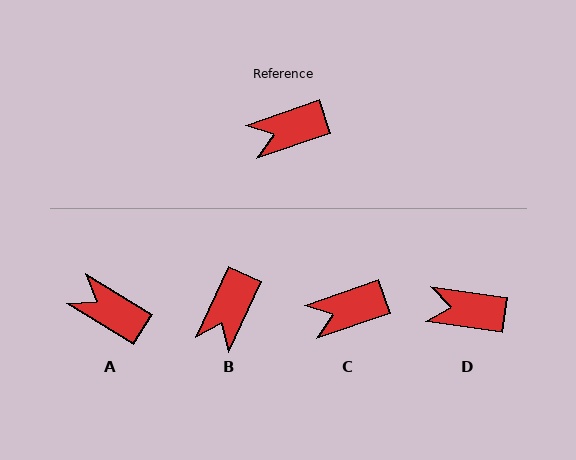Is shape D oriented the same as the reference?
No, it is off by about 27 degrees.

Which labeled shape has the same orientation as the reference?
C.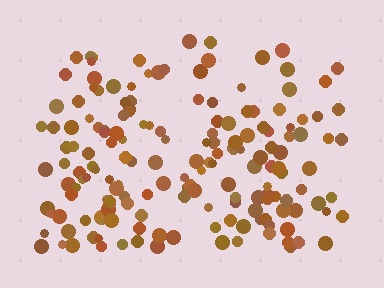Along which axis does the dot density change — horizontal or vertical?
Vertical.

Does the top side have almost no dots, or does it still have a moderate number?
Still a moderate number, just noticeably fewer than the bottom.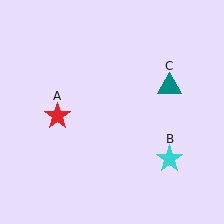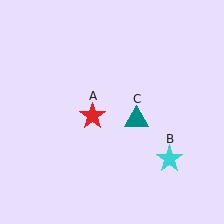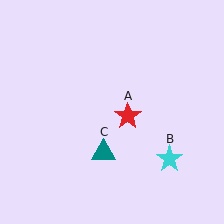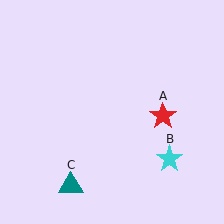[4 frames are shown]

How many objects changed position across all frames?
2 objects changed position: red star (object A), teal triangle (object C).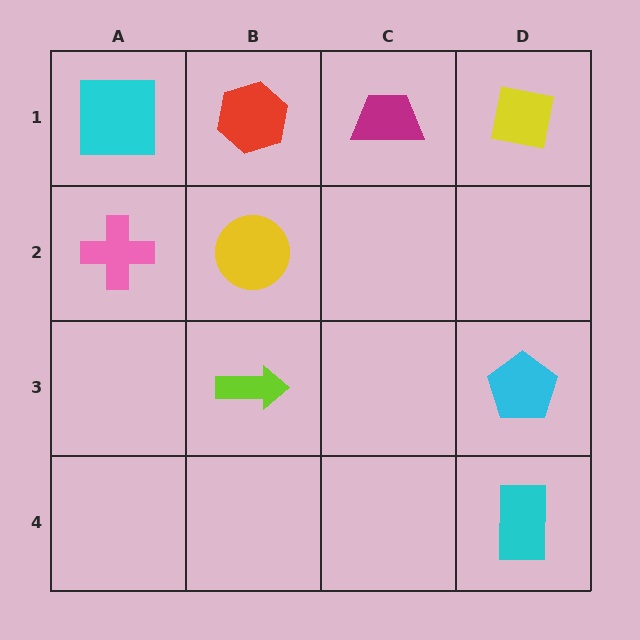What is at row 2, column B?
A yellow circle.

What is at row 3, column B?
A lime arrow.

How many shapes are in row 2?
2 shapes.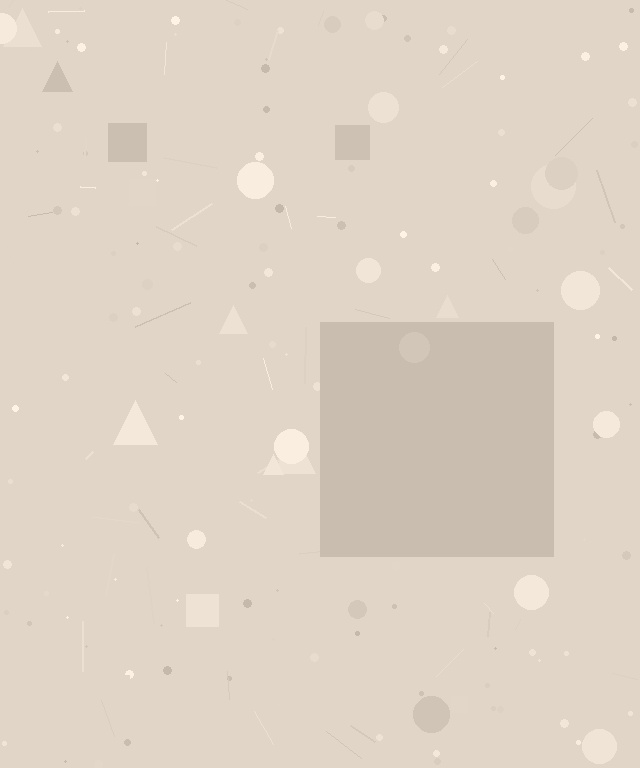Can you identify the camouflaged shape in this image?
The camouflaged shape is a square.